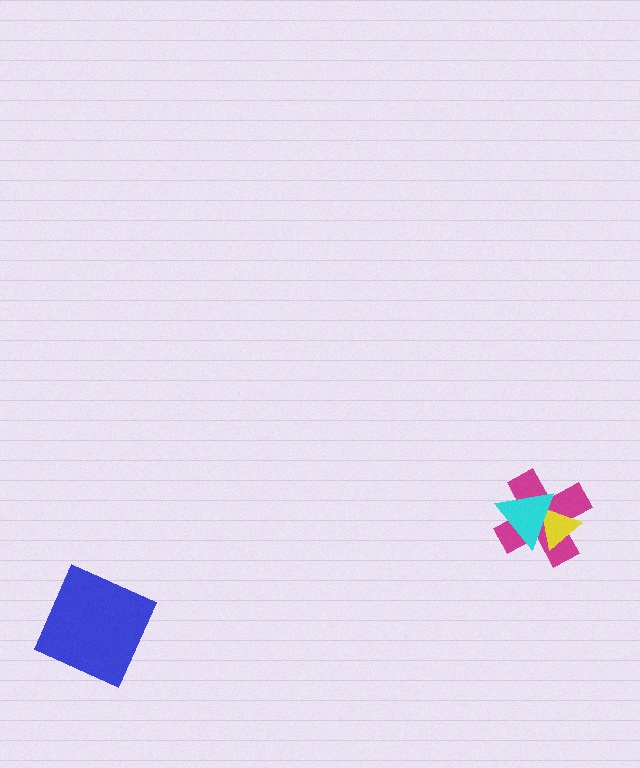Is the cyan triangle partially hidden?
No, no other shape covers it.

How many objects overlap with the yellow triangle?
2 objects overlap with the yellow triangle.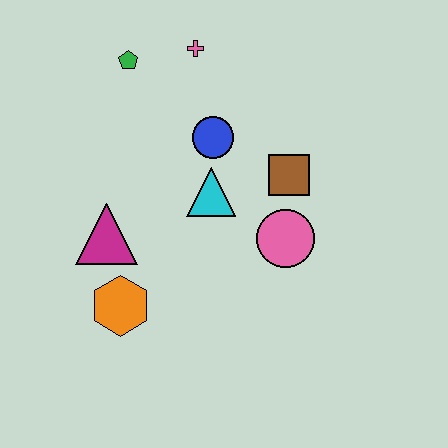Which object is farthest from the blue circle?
The orange hexagon is farthest from the blue circle.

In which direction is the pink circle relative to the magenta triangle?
The pink circle is to the right of the magenta triangle.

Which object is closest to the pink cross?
The green pentagon is closest to the pink cross.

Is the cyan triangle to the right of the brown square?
No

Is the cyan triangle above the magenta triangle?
Yes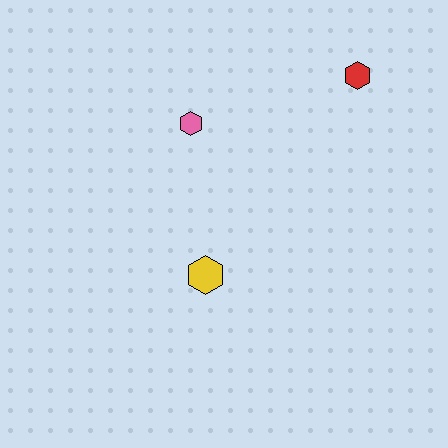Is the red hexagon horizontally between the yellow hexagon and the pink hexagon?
No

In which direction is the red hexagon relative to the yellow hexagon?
The red hexagon is above the yellow hexagon.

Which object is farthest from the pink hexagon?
The red hexagon is farthest from the pink hexagon.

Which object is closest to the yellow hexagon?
The pink hexagon is closest to the yellow hexagon.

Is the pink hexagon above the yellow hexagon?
Yes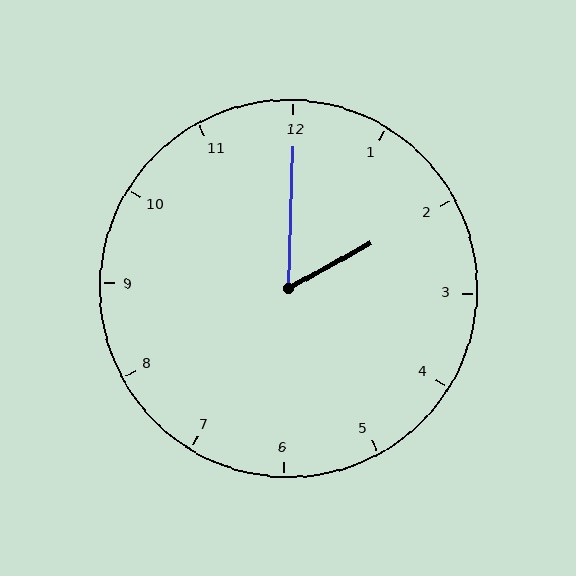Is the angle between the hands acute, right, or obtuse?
It is acute.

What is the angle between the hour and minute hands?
Approximately 60 degrees.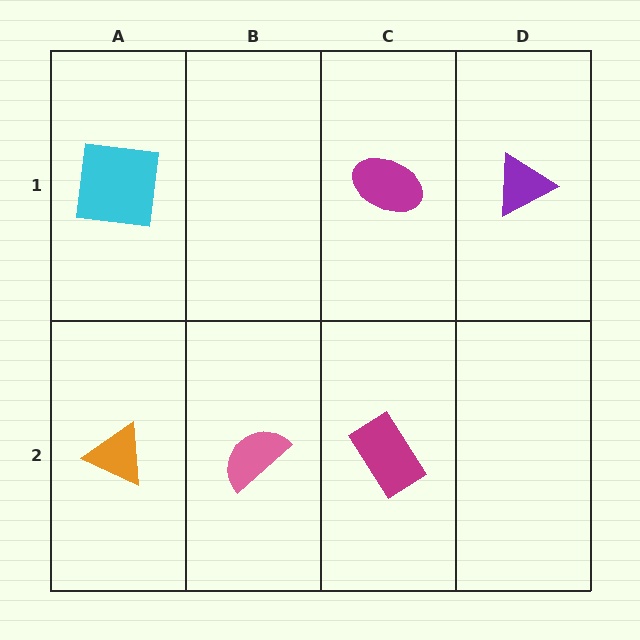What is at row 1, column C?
A magenta ellipse.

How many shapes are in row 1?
3 shapes.